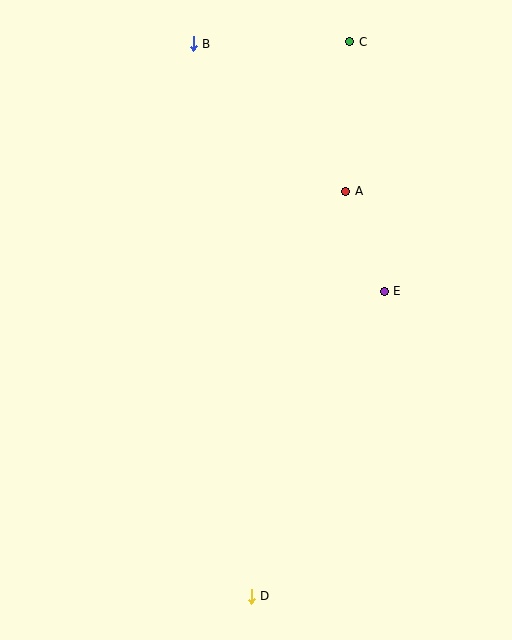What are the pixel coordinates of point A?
Point A is at (346, 191).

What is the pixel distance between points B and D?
The distance between B and D is 556 pixels.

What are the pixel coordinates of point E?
Point E is at (384, 291).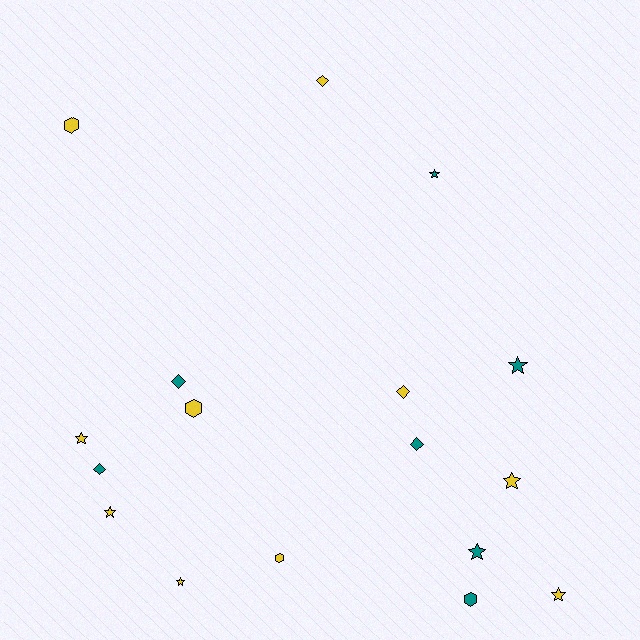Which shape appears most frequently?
Star, with 8 objects.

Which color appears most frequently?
Yellow, with 10 objects.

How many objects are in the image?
There are 17 objects.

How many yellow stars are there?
There are 5 yellow stars.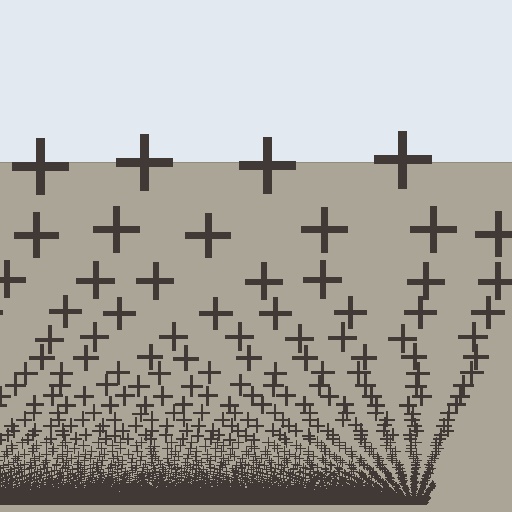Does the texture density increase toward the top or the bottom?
Density increases toward the bottom.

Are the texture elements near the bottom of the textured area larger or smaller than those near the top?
Smaller. The gradient is inverted — elements near the bottom are smaller and denser.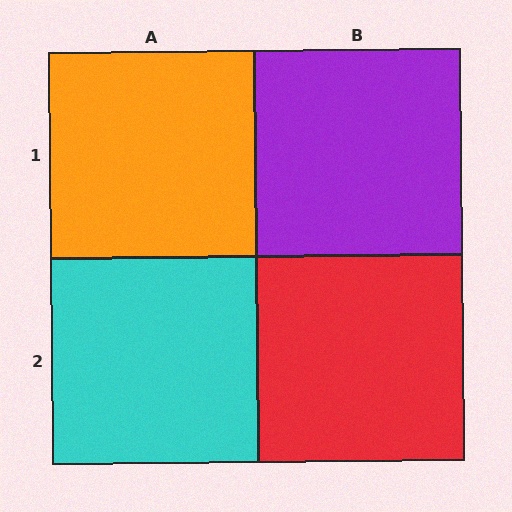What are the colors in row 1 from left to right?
Orange, purple.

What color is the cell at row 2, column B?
Red.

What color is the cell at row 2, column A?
Cyan.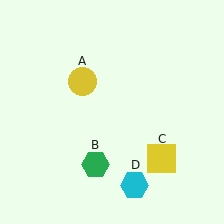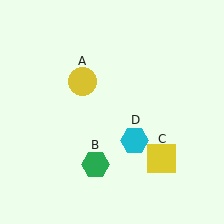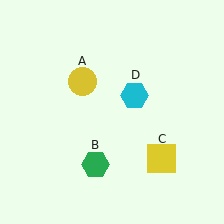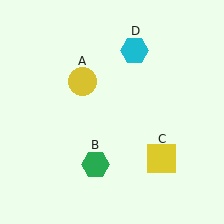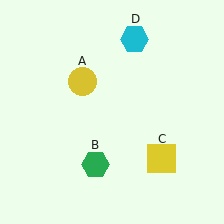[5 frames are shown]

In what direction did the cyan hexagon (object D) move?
The cyan hexagon (object D) moved up.